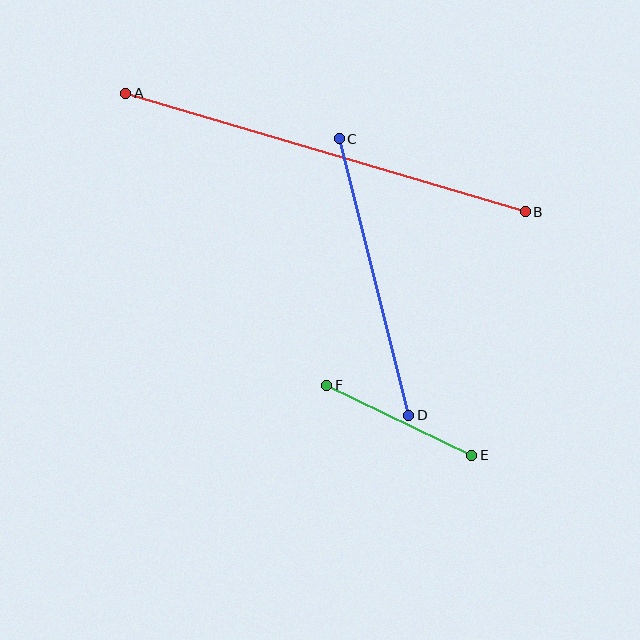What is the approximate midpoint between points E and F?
The midpoint is at approximately (399, 420) pixels.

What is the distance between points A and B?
The distance is approximately 417 pixels.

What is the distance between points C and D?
The distance is approximately 285 pixels.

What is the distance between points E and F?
The distance is approximately 161 pixels.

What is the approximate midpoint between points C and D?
The midpoint is at approximately (374, 277) pixels.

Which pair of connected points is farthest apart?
Points A and B are farthest apart.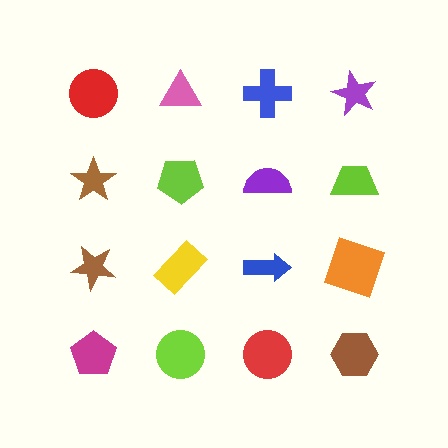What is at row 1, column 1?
A red circle.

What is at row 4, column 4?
A brown hexagon.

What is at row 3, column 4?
An orange square.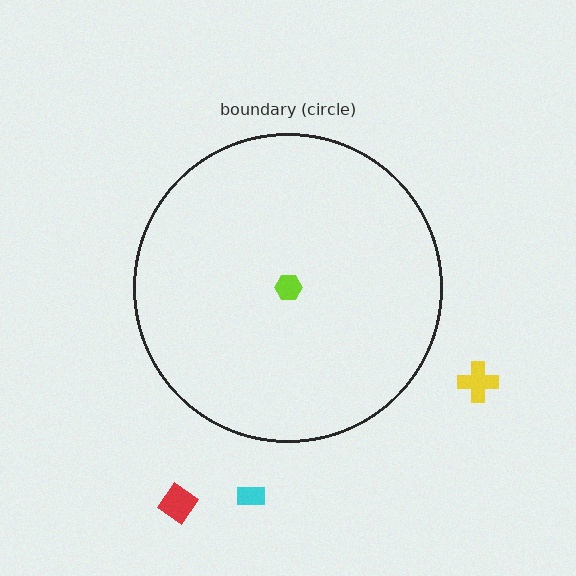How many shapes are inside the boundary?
1 inside, 3 outside.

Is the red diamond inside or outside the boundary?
Outside.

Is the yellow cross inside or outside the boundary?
Outside.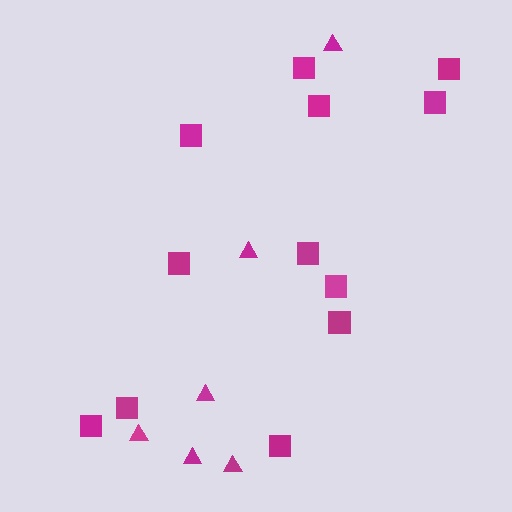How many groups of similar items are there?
There are 2 groups: one group of squares (12) and one group of triangles (6).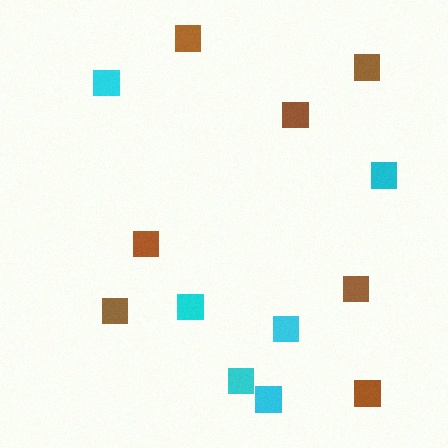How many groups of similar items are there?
There are 2 groups: one group of brown squares (7) and one group of cyan squares (6).